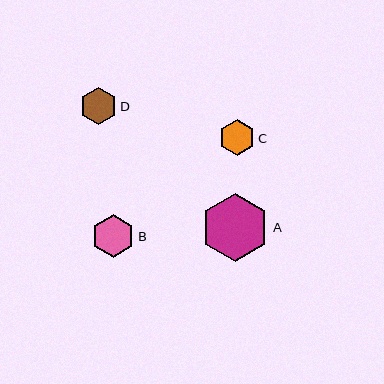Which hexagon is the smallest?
Hexagon C is the smallest with a size of approximately 36 pixels.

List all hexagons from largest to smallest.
From largest to smallest: A, B, D, C.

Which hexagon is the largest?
Hexagon A is the largest with a size of approximately 68 pixels.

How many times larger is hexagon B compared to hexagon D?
Hexagon B is approximately 1.1 times the size of hexagon D.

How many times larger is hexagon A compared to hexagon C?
Hexagon A is approximately 1.9 times the size of hexagon C.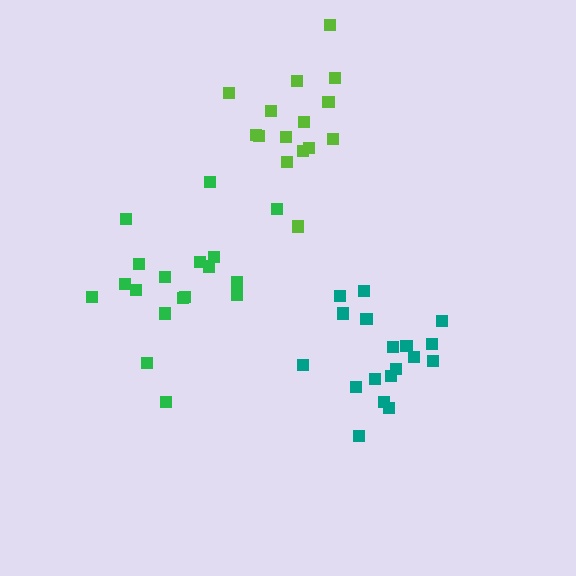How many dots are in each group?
Group 1: 18 dots, Group 2: 18 dots, Group 3: 15 dots (51 total).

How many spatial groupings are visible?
There are 3 spatial groupings.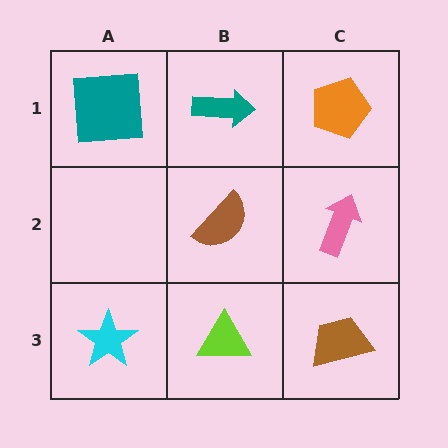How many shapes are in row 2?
2 shapes.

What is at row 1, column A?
A teal square.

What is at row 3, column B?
A lime triangle.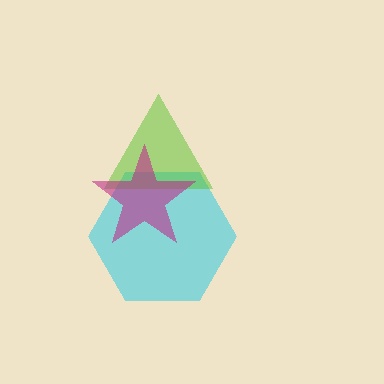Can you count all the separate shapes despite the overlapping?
Yes, there are 3 separate shapes.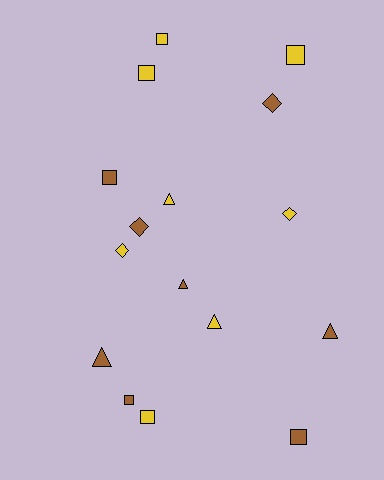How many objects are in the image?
There are 16 objects.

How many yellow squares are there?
There are 4 yellow squares.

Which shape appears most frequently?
Square, with 7 objects.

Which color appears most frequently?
Yellow, with 8 objects.